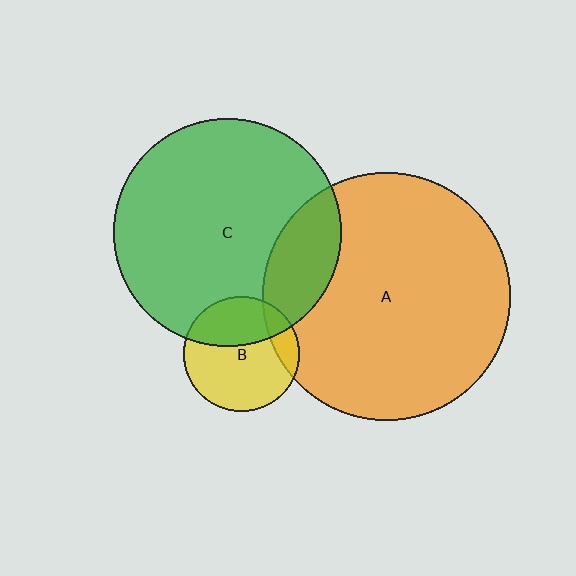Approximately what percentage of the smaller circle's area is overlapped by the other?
Approximately 35%.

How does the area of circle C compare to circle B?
Approximately 3.9 times.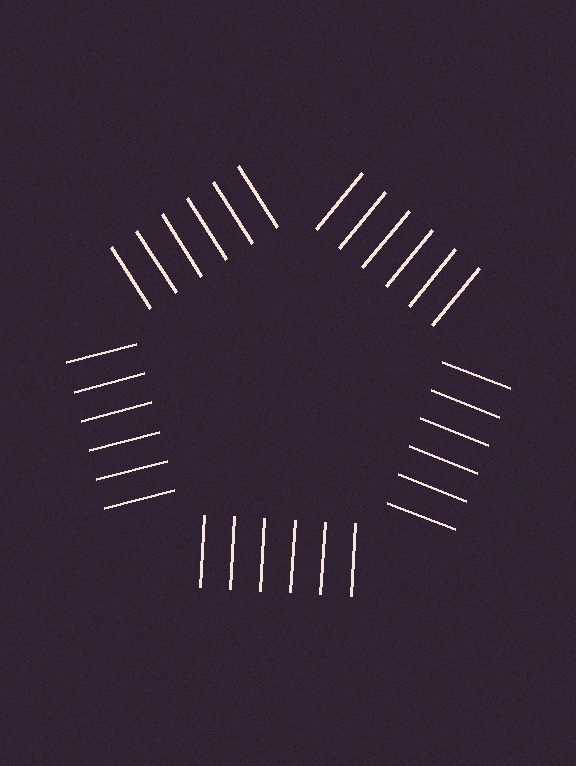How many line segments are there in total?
30 — 6 along each of the 5 edges.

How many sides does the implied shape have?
5 sides — the line-ends trace a pentagon.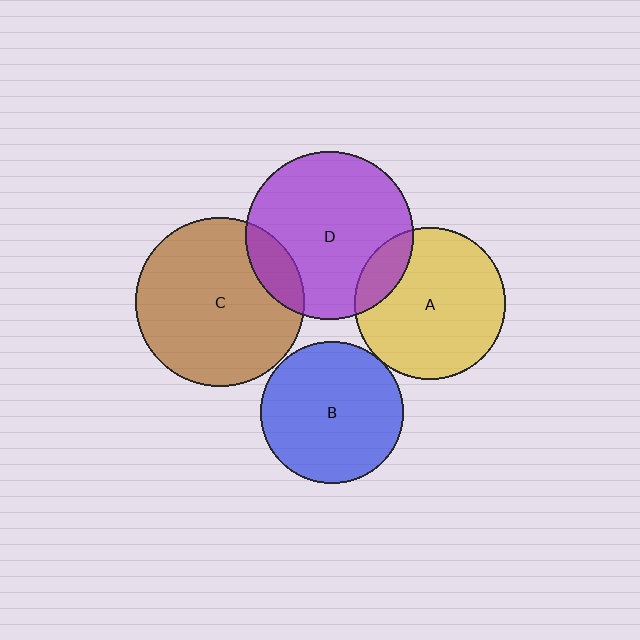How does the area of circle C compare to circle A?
Approximately 1.2 times.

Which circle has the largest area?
Circle C (brown).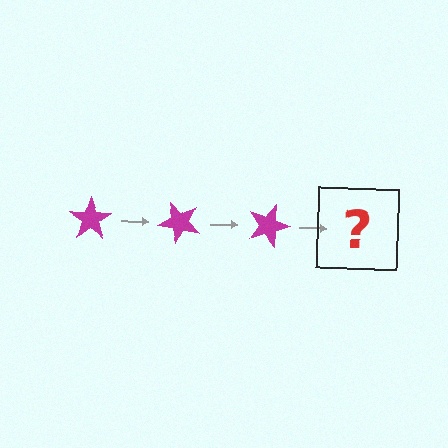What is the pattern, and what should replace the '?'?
The pattern is that the star rotates 45 degrees each step. The '?' should be a magenta star rotated 135 degrees.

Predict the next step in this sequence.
The next step is a magenta star rotated 135 degrees.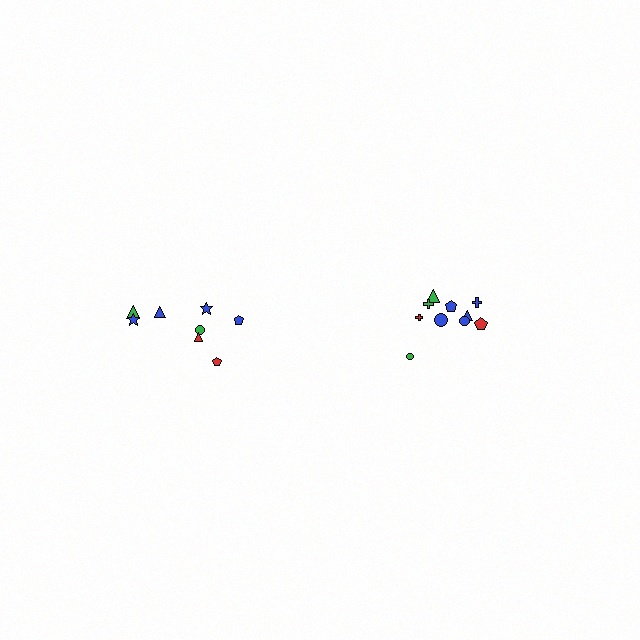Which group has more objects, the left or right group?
The right group.